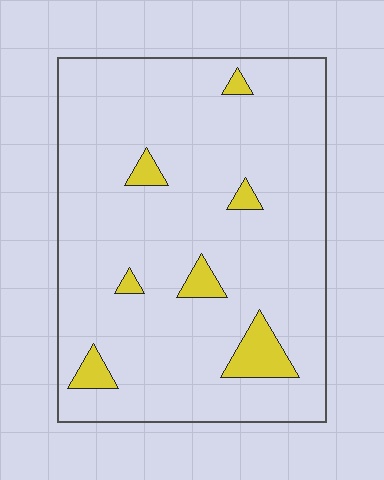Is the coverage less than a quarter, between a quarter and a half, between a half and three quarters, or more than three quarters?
Less than a quarter.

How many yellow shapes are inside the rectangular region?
7.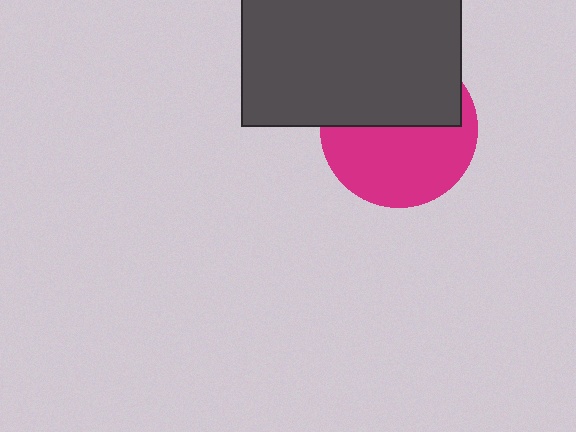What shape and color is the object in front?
The object in front is a dark gray rectangle.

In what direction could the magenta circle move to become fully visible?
The magenta circle could move down. That would shift it out from behind the dark gray rectangle entirely.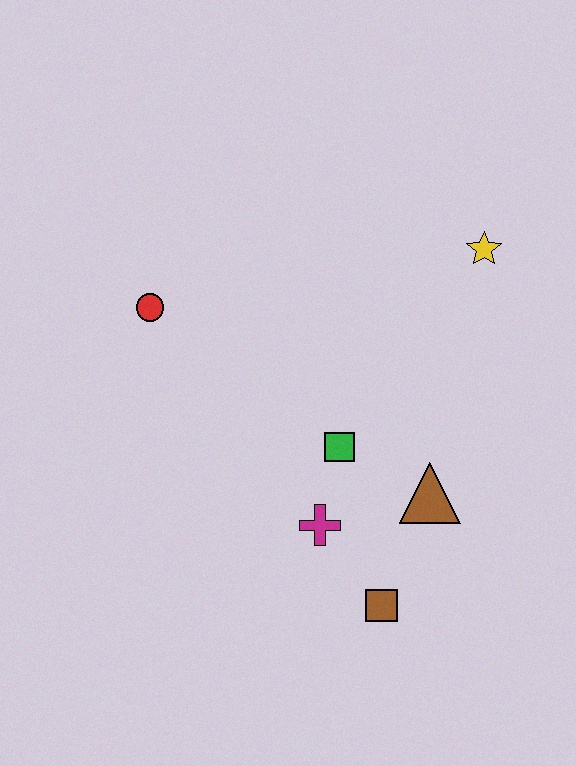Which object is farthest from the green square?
The yellow star is farthest from the green square.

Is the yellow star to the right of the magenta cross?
Yes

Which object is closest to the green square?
The magenta cross is closest to the green square.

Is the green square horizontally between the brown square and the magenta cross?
Yes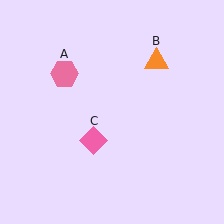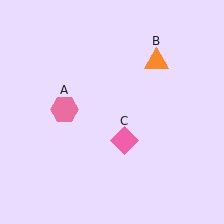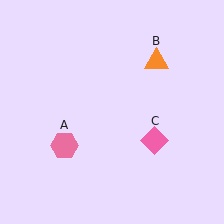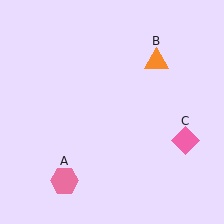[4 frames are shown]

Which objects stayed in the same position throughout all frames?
Orange triangle (object B) remained stationary.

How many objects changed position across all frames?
2 objects changed position: pink hexagon (object A), pink diamond (object C).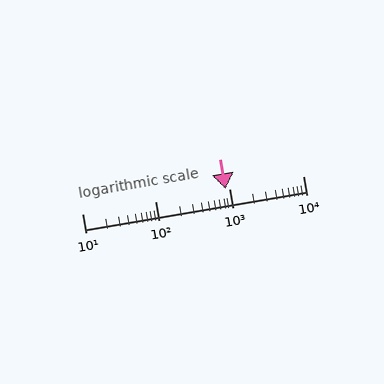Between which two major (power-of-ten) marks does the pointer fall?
The pointer is between 100 and 1000.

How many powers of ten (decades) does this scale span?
The scale spans 3 decades, from 10 to 10000.